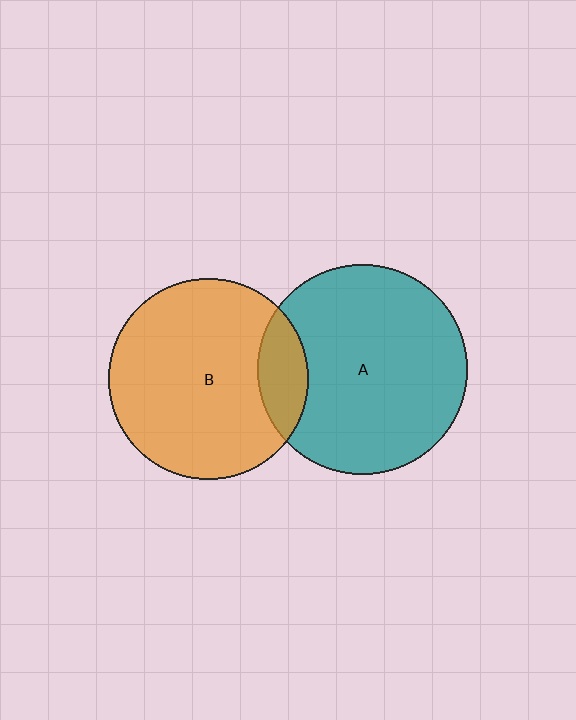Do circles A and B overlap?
Yes.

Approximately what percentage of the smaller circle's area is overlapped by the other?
Approximately 15%.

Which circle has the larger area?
Circle A (teal).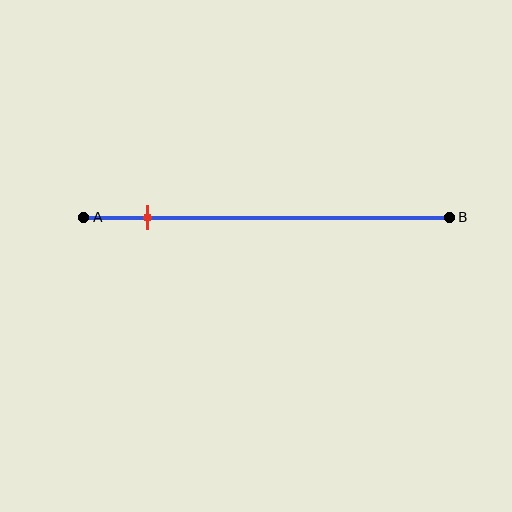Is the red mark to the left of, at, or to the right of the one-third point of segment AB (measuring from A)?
The red mark is to the left of the one-third point of segment AB.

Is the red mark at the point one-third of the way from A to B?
No, the mark is at about 15% from A, not at the 33% one-third point.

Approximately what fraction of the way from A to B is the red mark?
The red mark is approximately 15% of the way from A to B.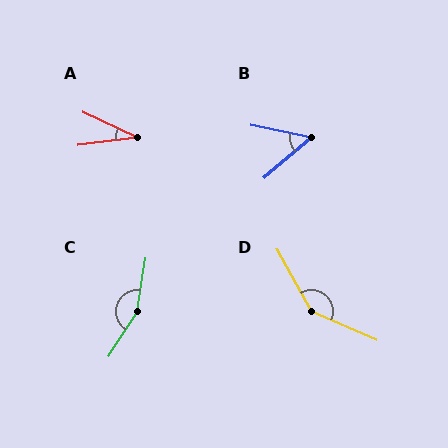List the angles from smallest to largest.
A (33°), B (52°), D (142°), C (156°).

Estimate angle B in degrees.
Approximately 52 degrees.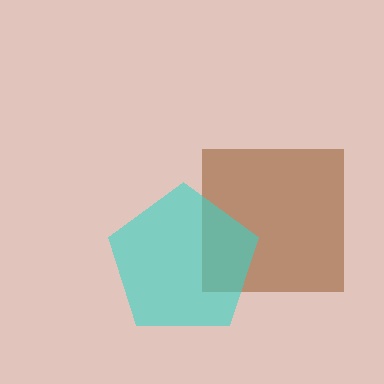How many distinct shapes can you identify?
There are 2 distinct shapes: a brown square, a cyan pentagon.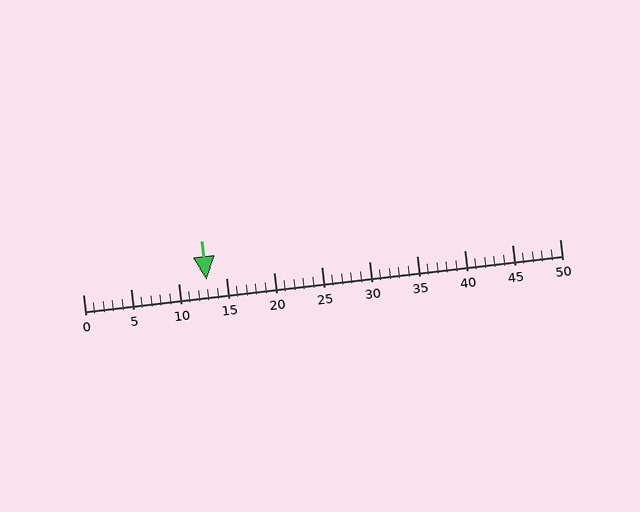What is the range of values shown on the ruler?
The ruler shows values from 0 to 50.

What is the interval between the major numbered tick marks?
The major tick marks are spaced 5 units apart.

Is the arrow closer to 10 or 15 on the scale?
The arrow is closer to 15.